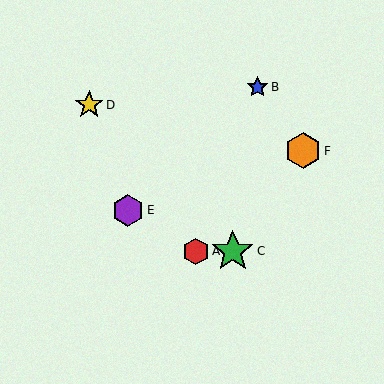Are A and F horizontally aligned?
No, A is at y≈251 and F is at y≈151.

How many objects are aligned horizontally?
2 objects (A, C) are aligned horizontally.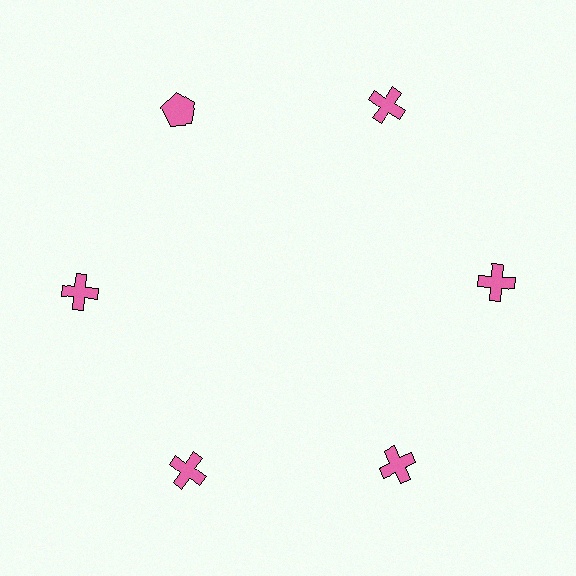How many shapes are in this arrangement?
There are 6 shapes arranged in a ring pattern.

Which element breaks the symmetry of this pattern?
The pink pentagon at roughly the 11 o'clock position breaks the symmetry. All other shapes are pink crosses.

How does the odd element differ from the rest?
It has a different shape: pentagon instead of cross.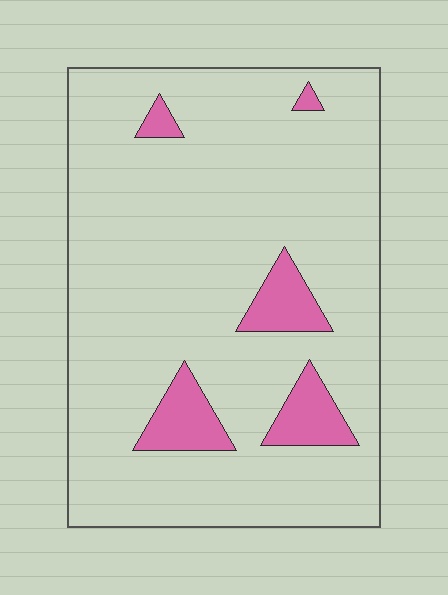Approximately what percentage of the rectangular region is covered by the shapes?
Approximately 10%.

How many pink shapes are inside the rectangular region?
5.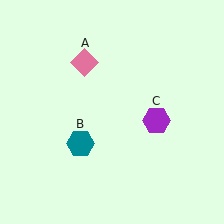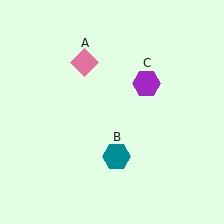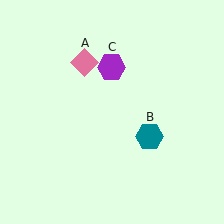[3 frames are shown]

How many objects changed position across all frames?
2 objects changed position: teal hexagon (object B), purple hexagon (object C).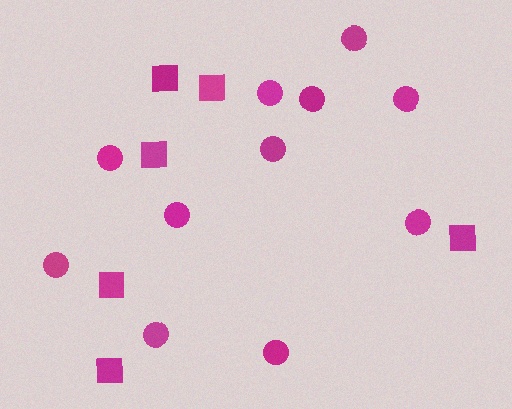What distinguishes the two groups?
There are 2 groups: one group of circles (11) and one group of squares (6).